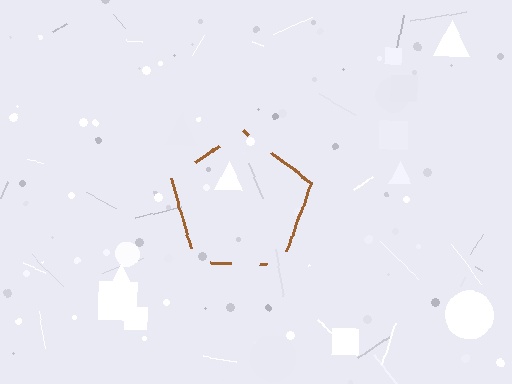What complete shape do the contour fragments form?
The contour fragments form a pentagon.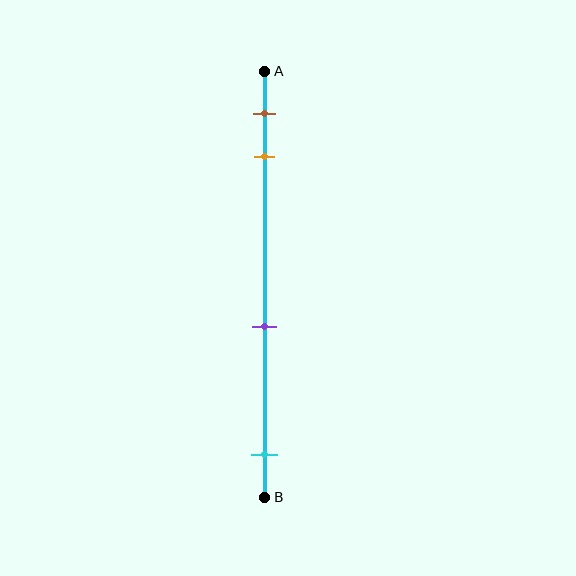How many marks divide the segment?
There are 4 marks dividing the segment.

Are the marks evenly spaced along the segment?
No, the marks are not evenly spaced.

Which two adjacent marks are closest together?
The brown and orange marks are the closest adjacent pair.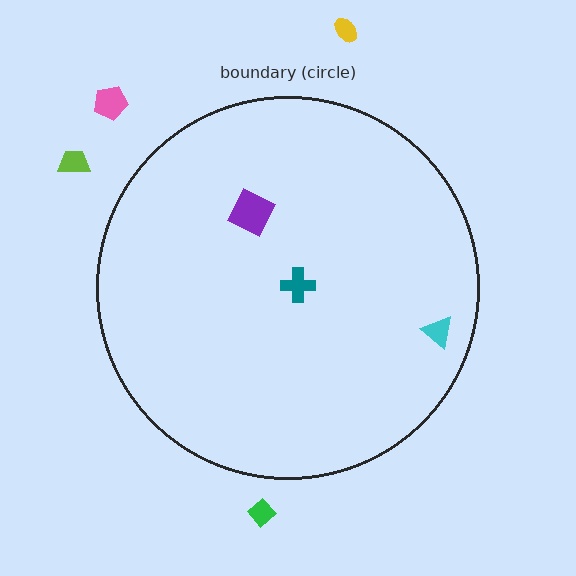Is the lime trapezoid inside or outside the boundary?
Outside.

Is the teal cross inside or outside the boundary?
Inside.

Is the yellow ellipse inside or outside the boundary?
Outside.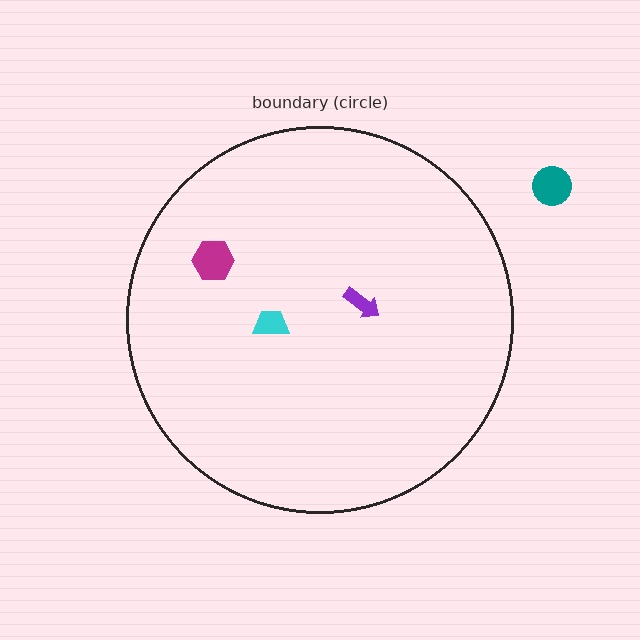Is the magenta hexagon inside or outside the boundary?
Inside.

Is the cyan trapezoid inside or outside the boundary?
Inside.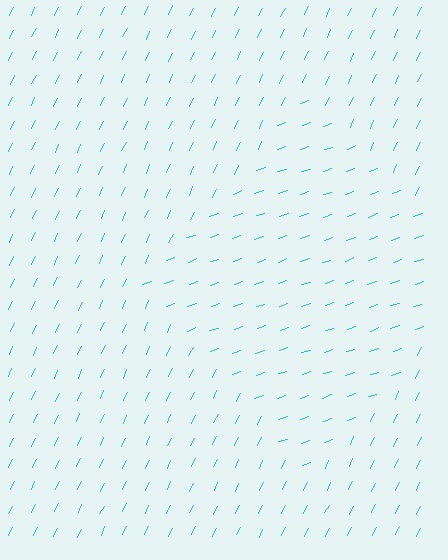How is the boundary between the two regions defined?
The boundary is defined purely by a change in line orientation (approximately 45 degrees difference). All lines are the same color and thickness.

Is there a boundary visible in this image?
Yes, there is a texture boundary formed by a change in line orientation.